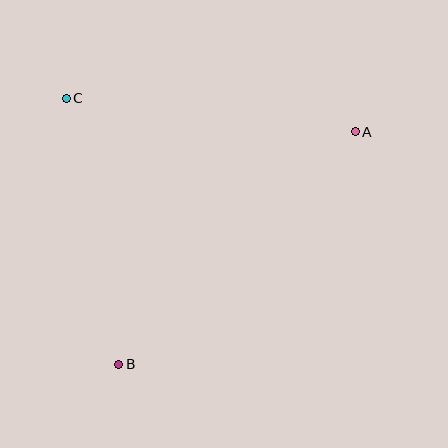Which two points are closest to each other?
Points B and C are closest to each other.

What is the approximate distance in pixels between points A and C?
The distance between A and C is approximately 291 pixels.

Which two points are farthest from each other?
Points A and B are farthest from each other.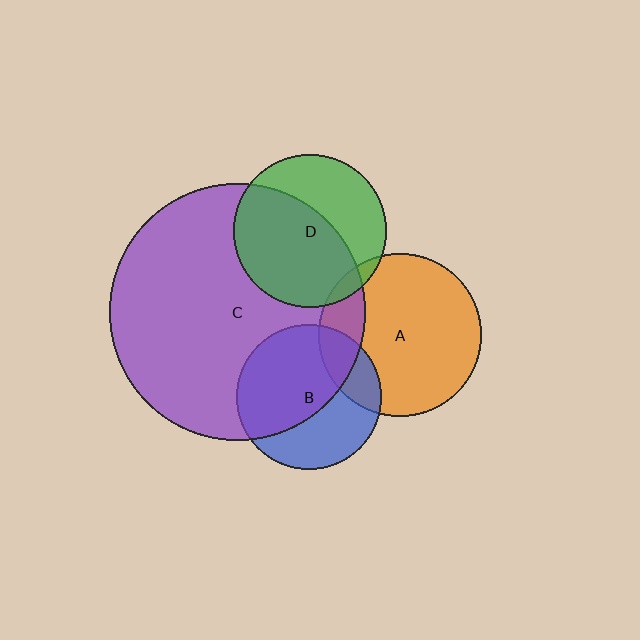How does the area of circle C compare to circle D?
Approximately 2.8 times.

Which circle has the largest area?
Circle C (purple).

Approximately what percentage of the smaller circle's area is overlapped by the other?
Approximately 20%.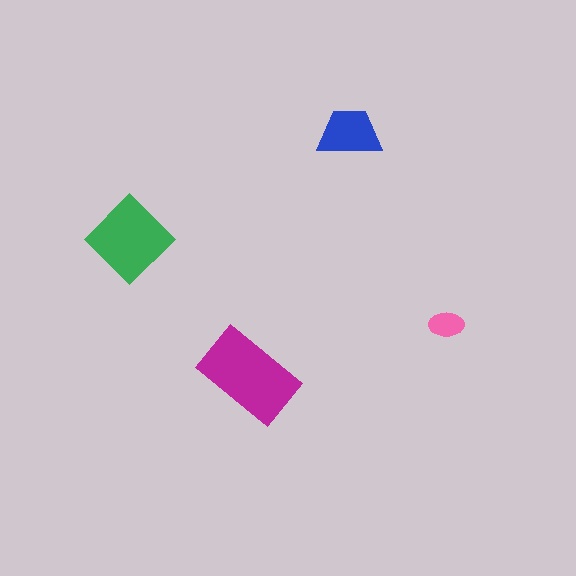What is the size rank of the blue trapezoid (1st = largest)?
3rd.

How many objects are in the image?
There are 4 objects in the image.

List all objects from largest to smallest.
The magenta rectangle, the green diamond, the blue trapezoid, the pink ellipse.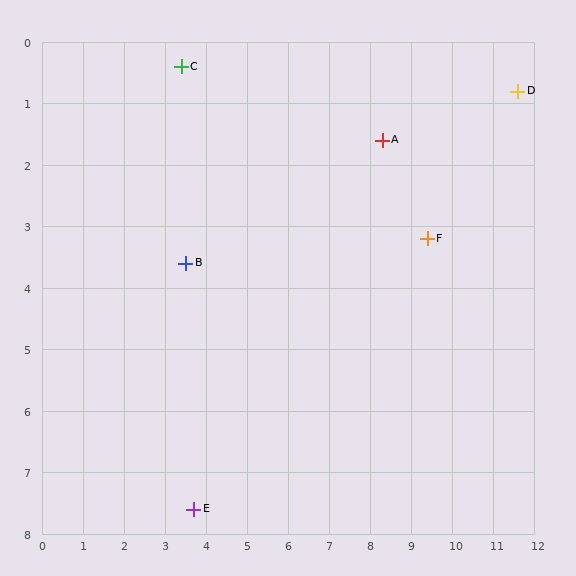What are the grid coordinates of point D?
Point D is at approximately (11.6, 0.8).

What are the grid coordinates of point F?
Point F is at approximately (9.4, 3.2).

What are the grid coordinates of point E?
Point E is at approximately (3.7, 7.6).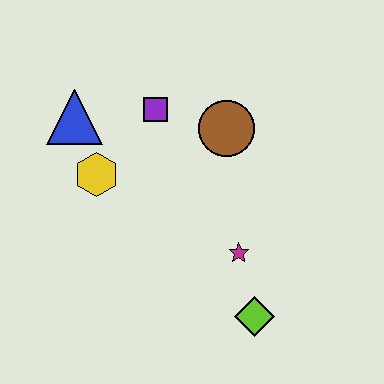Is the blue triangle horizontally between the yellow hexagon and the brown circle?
No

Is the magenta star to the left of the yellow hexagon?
No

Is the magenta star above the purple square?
No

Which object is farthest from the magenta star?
The blue triangle is farthest from the magenta star.